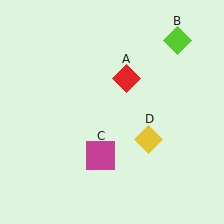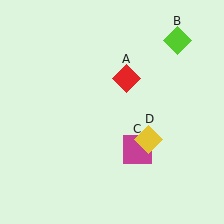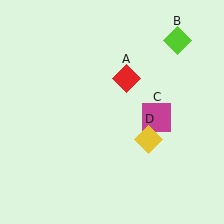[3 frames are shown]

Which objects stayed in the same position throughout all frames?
Red diamond (object A) and lime diamond (object B) and yellow diamond (object D) remained stationary.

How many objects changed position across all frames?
1 object changed position: magenta square (object C).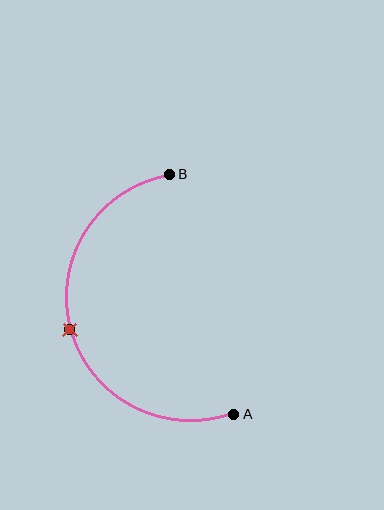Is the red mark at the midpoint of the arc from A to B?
Yes. The red mark lies on the arc at equal arc-length from both A and B — it is the arc midpoint.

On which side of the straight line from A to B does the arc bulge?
The arc bulges to the left of the straight line connecting A and B.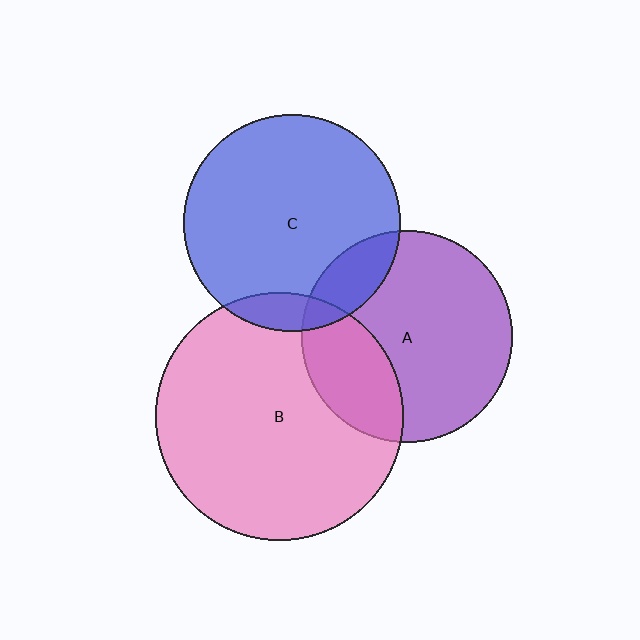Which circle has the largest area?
Circle B (pink).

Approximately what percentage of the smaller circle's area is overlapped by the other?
Approximately 10%.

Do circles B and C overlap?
Yes.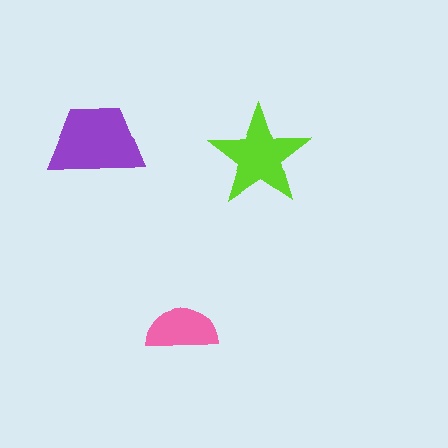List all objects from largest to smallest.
The purple trapezoid, the lime star, the pink semicircle.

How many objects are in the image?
There are 3 objects in the image.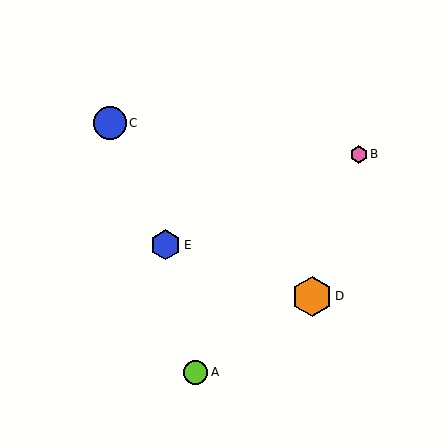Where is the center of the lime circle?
The center of the lime circle is at (196, 372).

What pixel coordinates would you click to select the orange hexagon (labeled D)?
Click at (312, 296) to select the orange hexagon D.